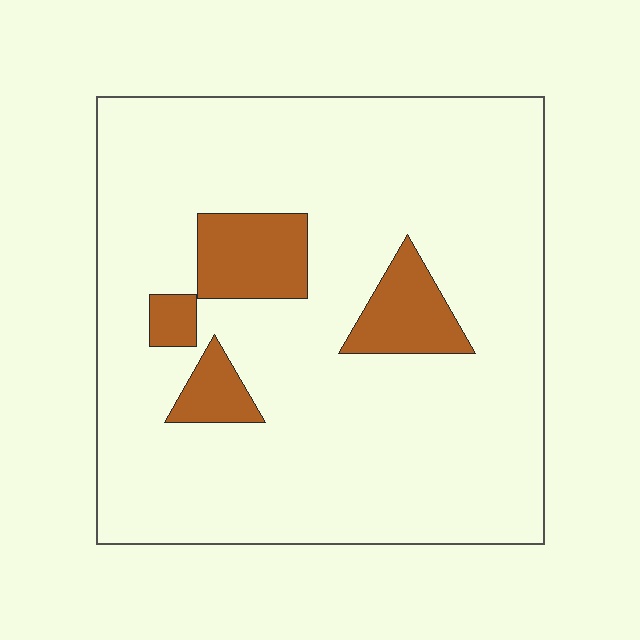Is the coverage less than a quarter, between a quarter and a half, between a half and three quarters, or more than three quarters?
Less than a quarter.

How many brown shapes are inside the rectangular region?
4.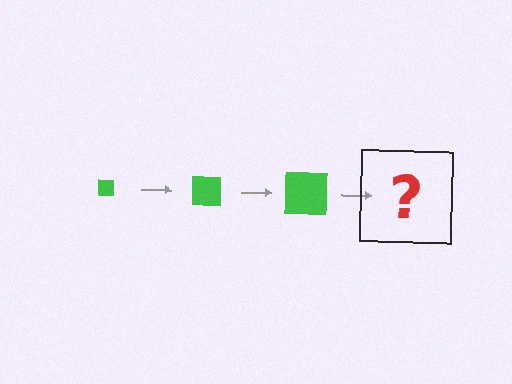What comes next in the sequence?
The next element should be a green square, larger than the previous one.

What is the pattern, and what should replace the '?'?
The pattern is that the square gets progressively larger each step. The '?' should be a green square, larger than the previous one.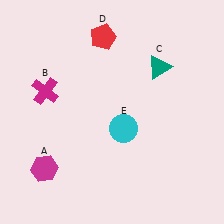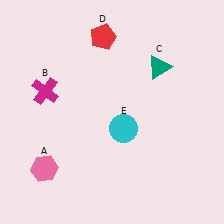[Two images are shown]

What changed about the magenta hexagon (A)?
In Image 1, A is magenta. In Image 2, it changed to pink.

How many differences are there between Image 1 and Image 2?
There is 1 difference between the two images.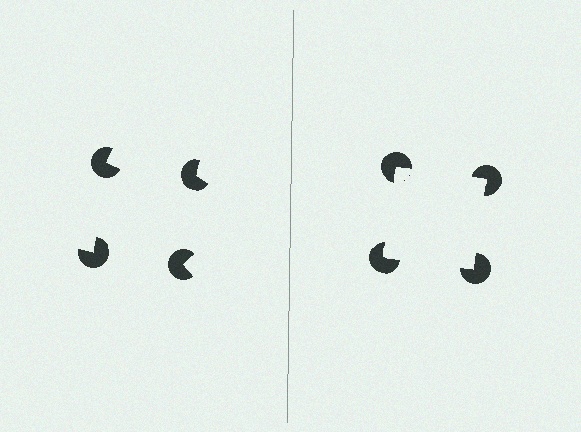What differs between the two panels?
The pac-man discs are positioned identically on both sides; only the wedge orientations differ. On the right they align to a square; on the left they are misaligned.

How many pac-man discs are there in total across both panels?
8 — 4 on each side.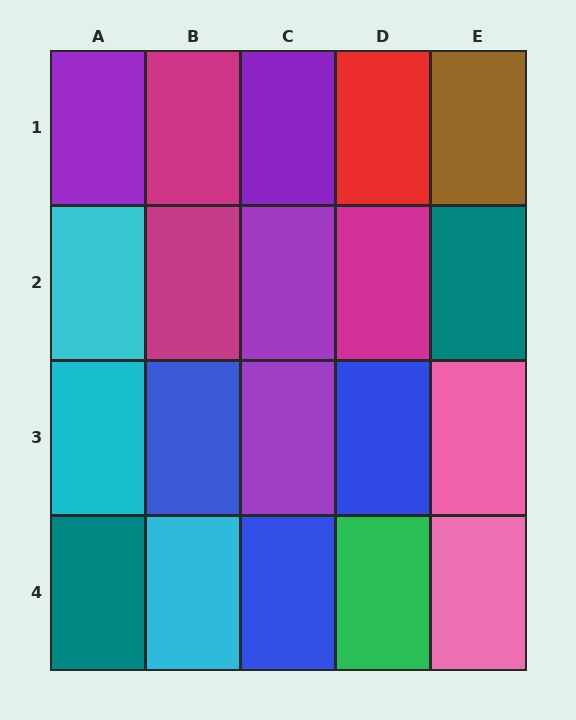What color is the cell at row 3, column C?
Purple.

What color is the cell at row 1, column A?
Purple.